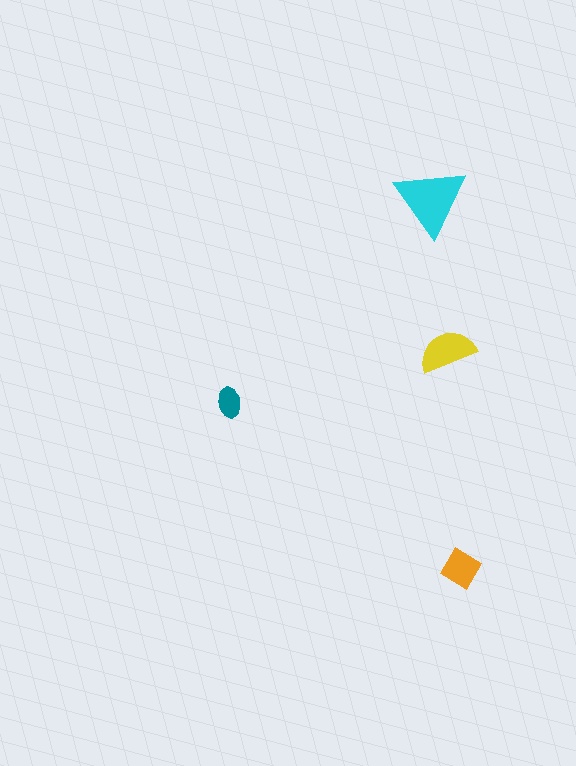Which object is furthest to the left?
The teal ellipse is leftmost.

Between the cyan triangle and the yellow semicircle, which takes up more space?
The cyan triangle.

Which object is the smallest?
The teal ellipse.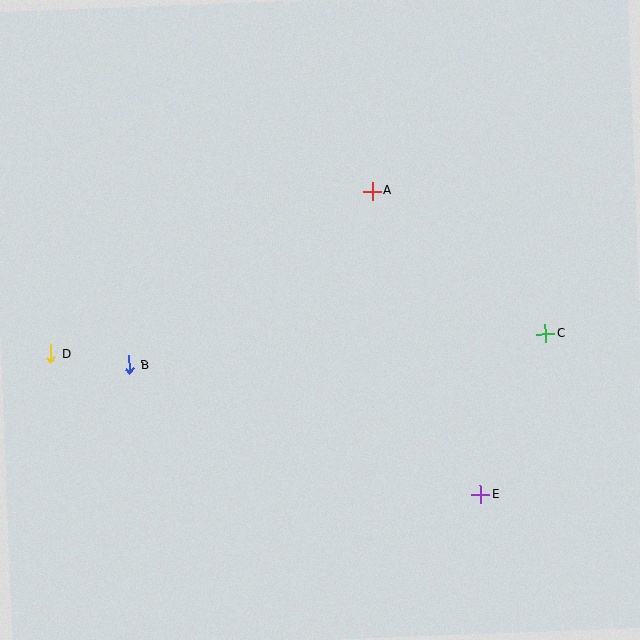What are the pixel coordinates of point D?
Point D is at (51, 354).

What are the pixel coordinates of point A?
Point A is at (372, 191).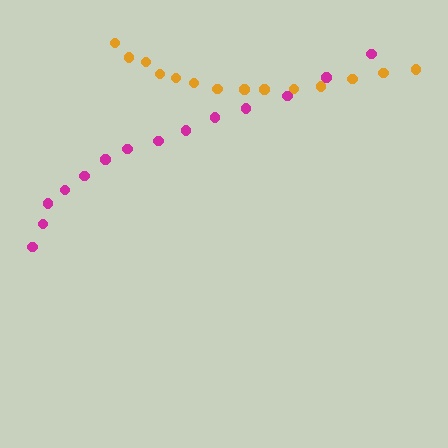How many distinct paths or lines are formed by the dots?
There are 2 distinct paths.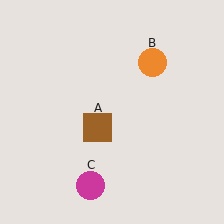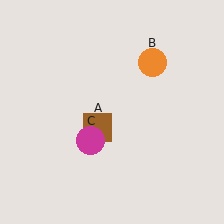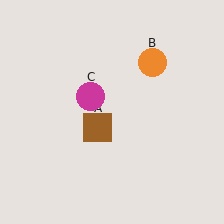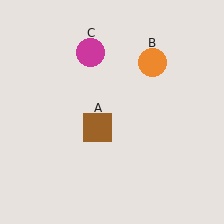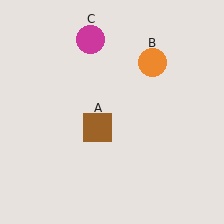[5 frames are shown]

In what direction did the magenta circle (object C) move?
The magenta circle (object C) moved up.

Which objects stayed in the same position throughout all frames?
Brown square (object A) and orange circle (object B) remained stationary.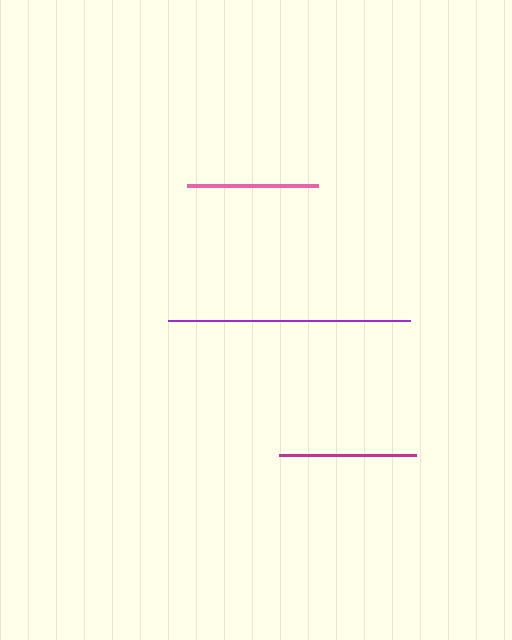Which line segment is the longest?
The purple line is the longest at approximately 242 pixels.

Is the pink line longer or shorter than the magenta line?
The magenta line is longer than the pink line.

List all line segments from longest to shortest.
From longest to shortest: purple, magenta, pink.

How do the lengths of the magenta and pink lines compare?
The magenta and pink lines are approximately the same length.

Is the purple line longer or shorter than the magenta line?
The purple line is longer than the magenta line.